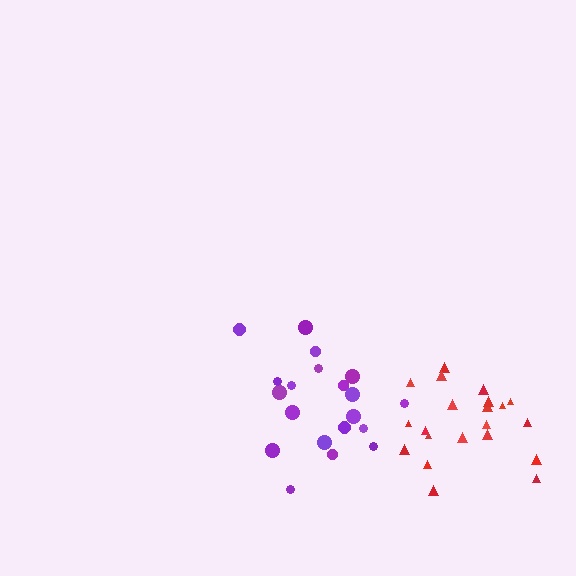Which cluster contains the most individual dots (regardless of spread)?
Red (21).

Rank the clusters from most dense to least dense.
red, purple.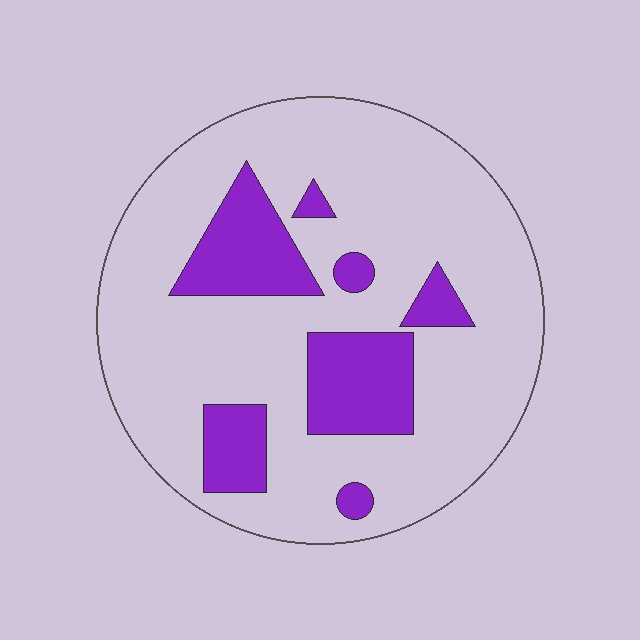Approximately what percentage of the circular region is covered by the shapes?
Approximately 20%.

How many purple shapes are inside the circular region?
7.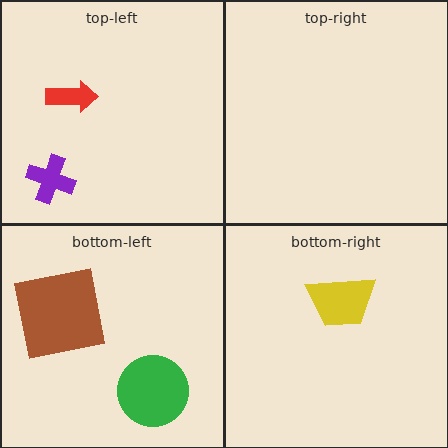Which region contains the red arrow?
The top-left region.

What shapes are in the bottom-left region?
The green circle, the brown square.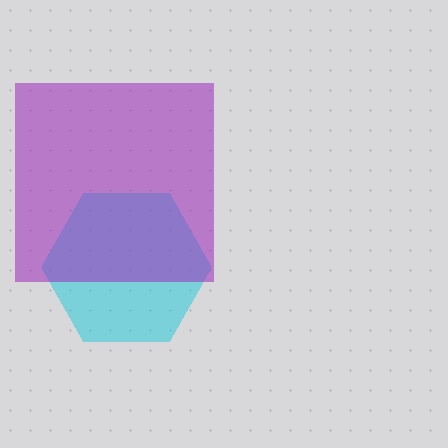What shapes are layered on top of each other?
The layered shapes are: a cyan hexagon, a purple square.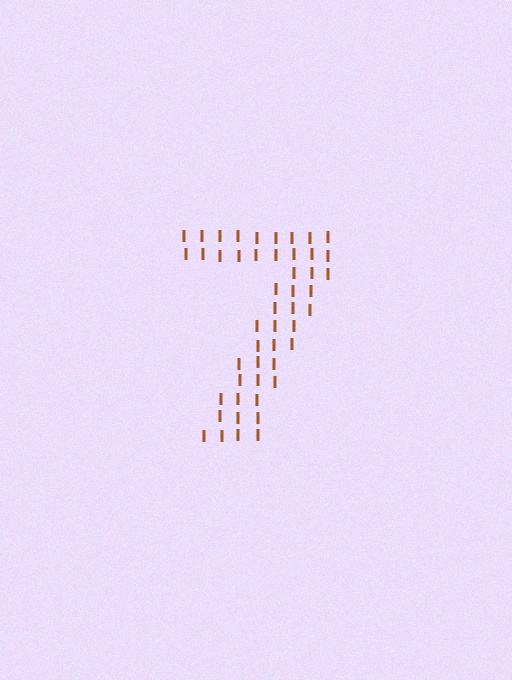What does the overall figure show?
The overall figure shows the digit 7.